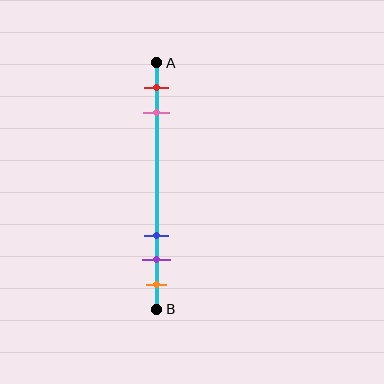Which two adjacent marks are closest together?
The purple and orange marks are the closest adjacent pair.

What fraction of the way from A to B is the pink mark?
The pink mark is approximately 20% (0.2) of the way from A to B.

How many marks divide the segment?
There are 5 marks dividing the segment.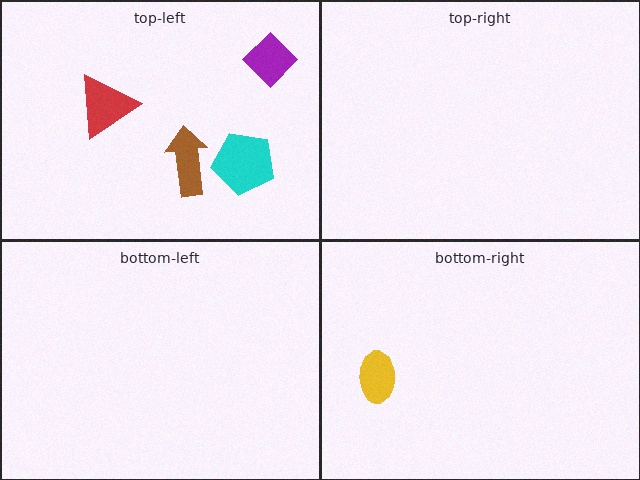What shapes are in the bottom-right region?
The yellow ellipse.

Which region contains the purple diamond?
The top-left region.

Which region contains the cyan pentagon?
The top-left region.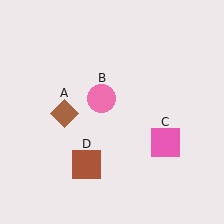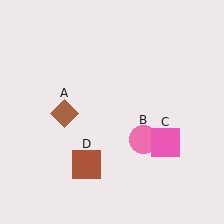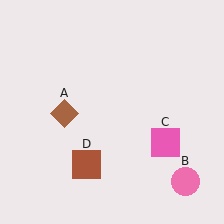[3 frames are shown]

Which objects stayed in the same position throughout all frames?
Brown diamond (object A) and pink square (object C) and brown square (object D) remained stationary.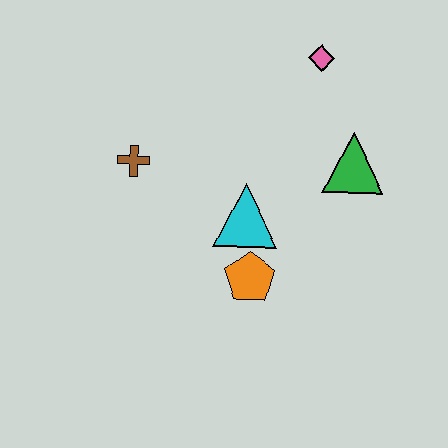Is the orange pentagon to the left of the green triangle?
Yes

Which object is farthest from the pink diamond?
The orange pentagon is farthest from the pink diamond.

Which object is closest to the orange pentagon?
The cyan triangle is closest to the orange pentagon.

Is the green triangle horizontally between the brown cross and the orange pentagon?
No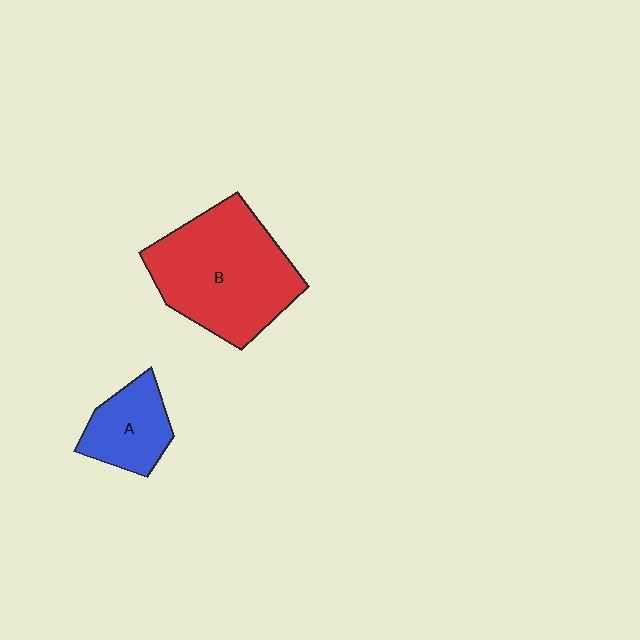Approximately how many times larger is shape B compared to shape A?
Approximately 2.3 times.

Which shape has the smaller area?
Shape A (blue).